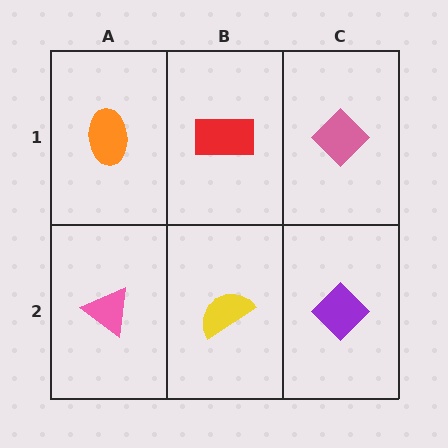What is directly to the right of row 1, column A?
A red rectangle.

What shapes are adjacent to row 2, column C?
A pink diamond (row 1, column C), a yellow semicircle (row 2, column B).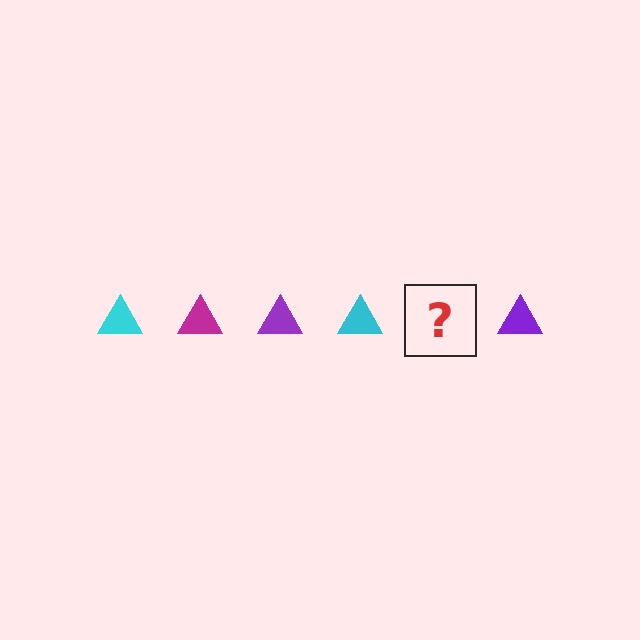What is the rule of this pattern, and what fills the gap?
The rule is that the pattern cycles through cyan, magenta, purple triangles. The gap should be filled with a magenta triangle.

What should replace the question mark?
The question mark should be replaced with a magenta triangle.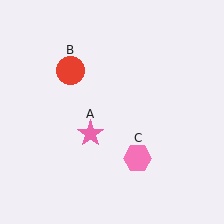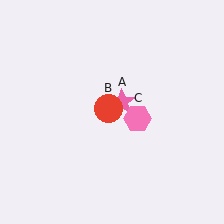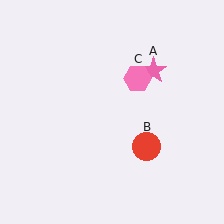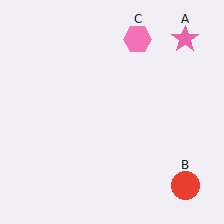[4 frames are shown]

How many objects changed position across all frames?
3 objects changed position: pink star (object A), red circle (object B), pink hexagon (object C).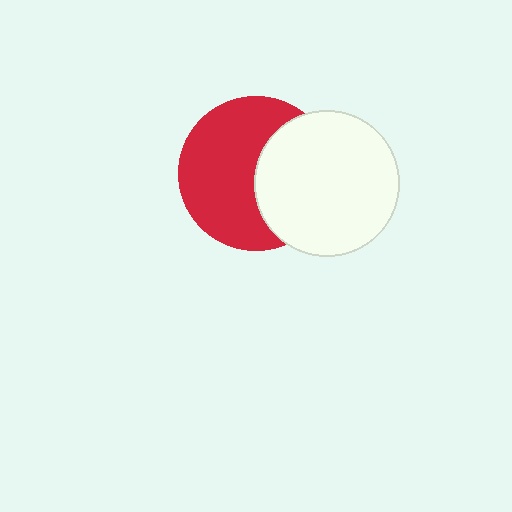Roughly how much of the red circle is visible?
About half of it is visible (roughly 61%).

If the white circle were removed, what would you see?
You would see the complete red circle.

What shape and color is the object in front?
The object in front is a white circle.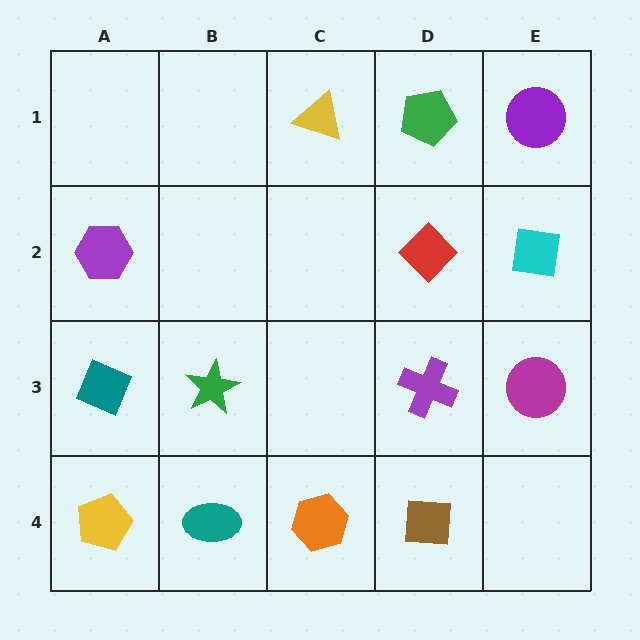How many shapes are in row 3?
4 shapes.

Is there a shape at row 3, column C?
No, that cell is empty.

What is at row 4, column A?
A yellow pentagon.